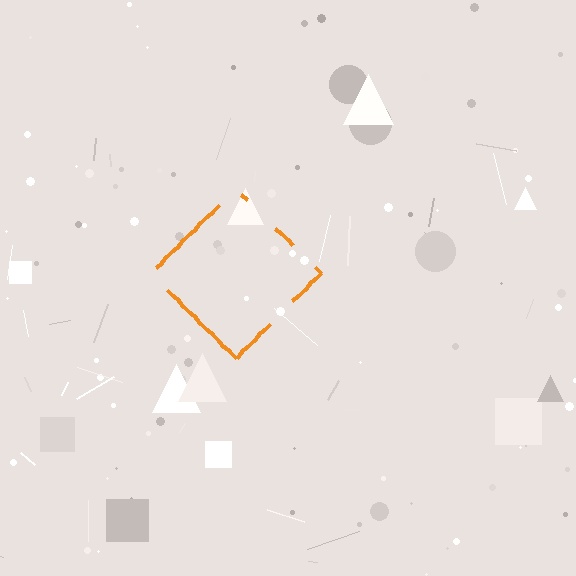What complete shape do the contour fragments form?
The contour fragments form a diamond.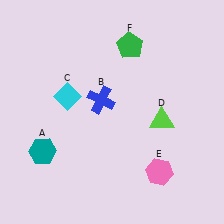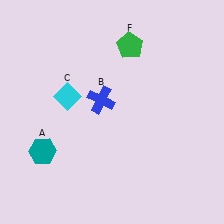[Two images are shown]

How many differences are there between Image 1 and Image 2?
There are 2 differences between the two images.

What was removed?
The lime triangle (D), the pink hexagon (E) were removed in Image 2.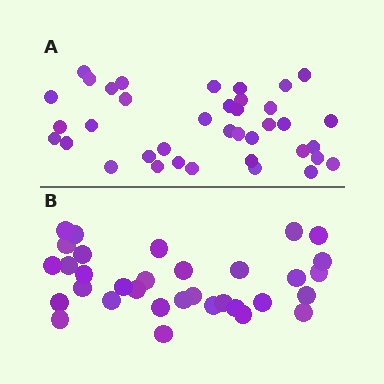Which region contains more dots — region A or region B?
Region A (the top region) has more dots.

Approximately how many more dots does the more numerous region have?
Region A has about 5 more dots than region B.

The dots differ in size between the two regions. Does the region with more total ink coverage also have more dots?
No. Region B has more total ink coverage because its dots are larger, but region A actually contains more individual dots. Total area can be misleading — the number of items is what matters here.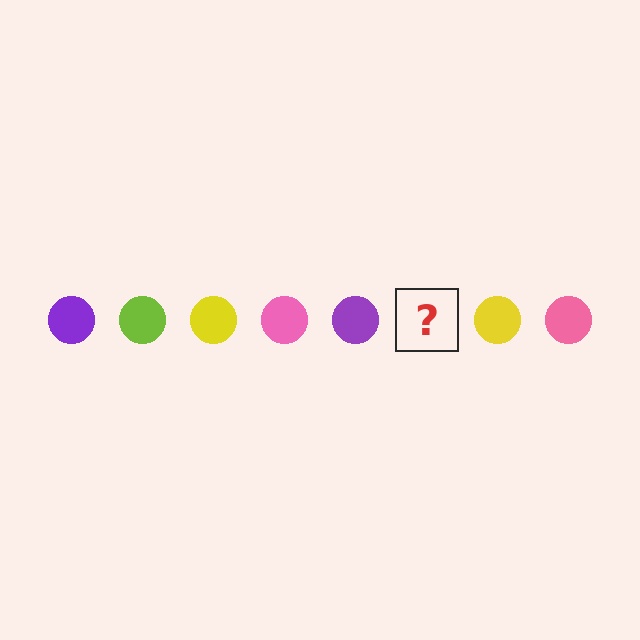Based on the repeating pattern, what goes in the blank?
The blank should be a lime circle.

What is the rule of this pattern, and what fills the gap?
The rule is that the pattern cycles through purple, lime, yellow, pink circles. The gap should be filled with a lime circle.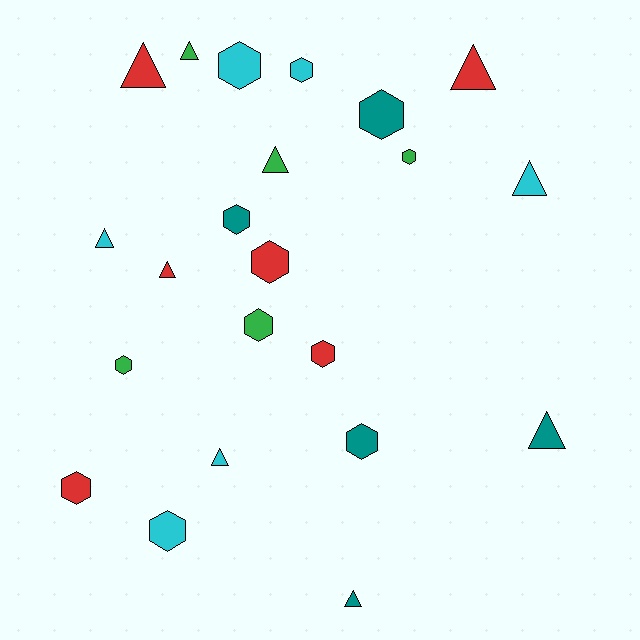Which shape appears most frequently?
Hexagon, with 12 objects.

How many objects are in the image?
There are 22 objects.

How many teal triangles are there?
There are 2 teal triangles.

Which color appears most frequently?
Cyan, with 6 objects.